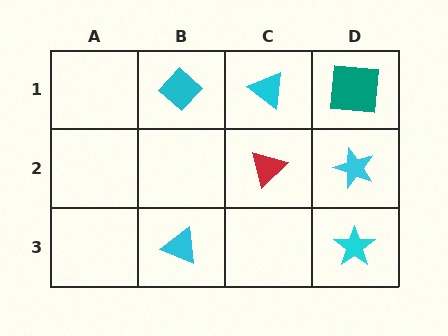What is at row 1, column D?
A teal square.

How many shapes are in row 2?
2 shapes.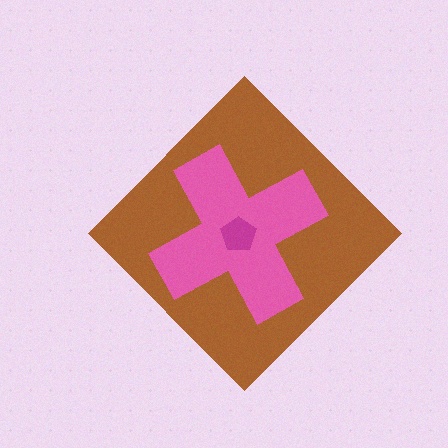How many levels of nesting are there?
3.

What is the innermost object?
The magenta pentagon.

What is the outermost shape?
The brown diamond.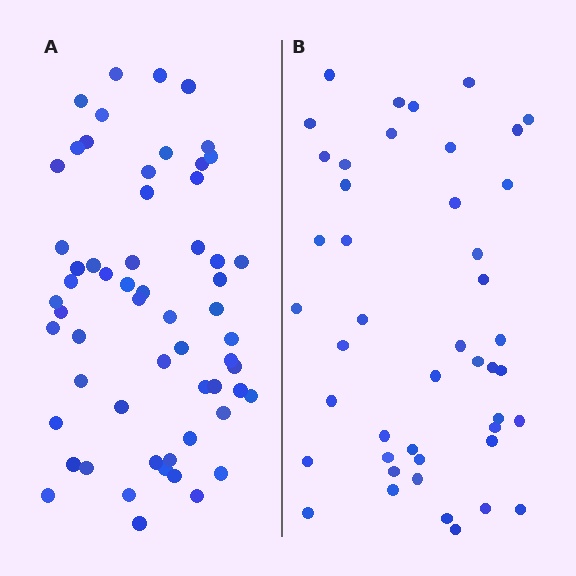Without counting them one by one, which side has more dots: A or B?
Region A (the left region) has more dots.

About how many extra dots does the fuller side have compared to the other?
Region A has approximately 15 more dots than region B.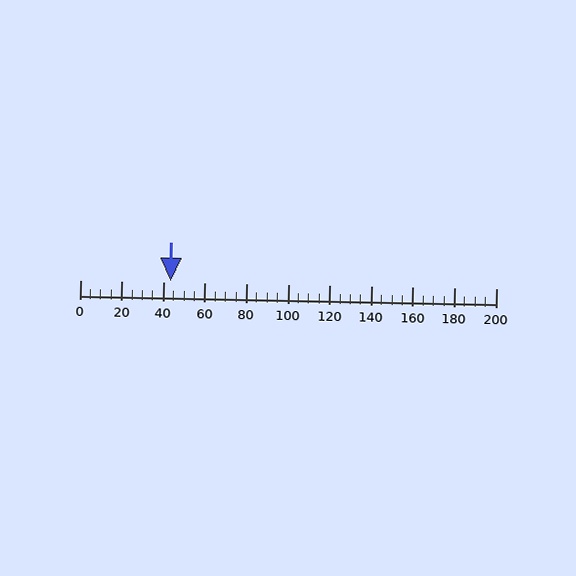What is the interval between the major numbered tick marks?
The major tick marks are spaced 20 units apart.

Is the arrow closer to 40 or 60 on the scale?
The arrow is closer to 40.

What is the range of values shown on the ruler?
The ruler shows values from 0 to 200.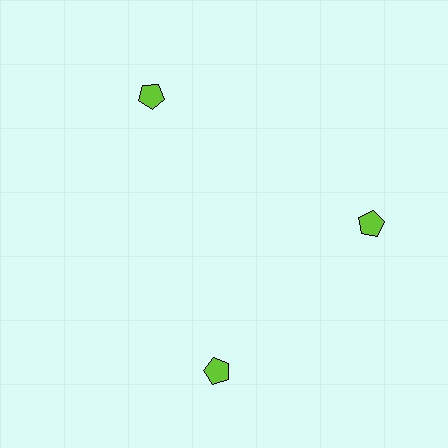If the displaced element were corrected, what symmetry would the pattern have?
It would have 3-fold rotational symmetry — the pattern would map onto itself every 120 degrees.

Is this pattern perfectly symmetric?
No. The 3 lime pentagons are arranged in a ring, but one element near the 7 o'clock position is rotated out of alignment along the ring, breaking the 3-fold rotational symmetry.